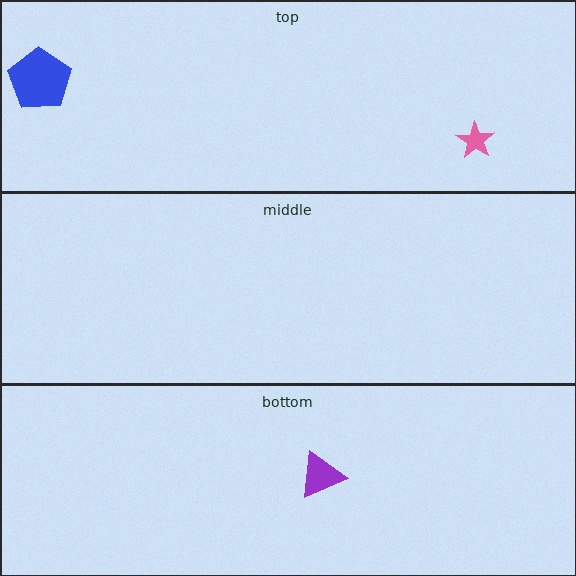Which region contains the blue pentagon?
The top region.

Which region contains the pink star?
The top region.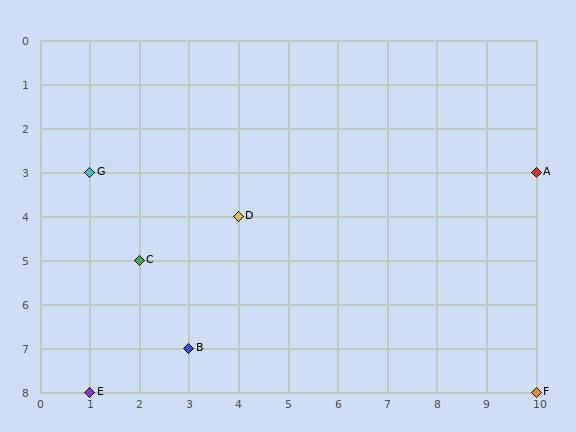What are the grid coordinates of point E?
Point E is at grid coordinates (1, 8).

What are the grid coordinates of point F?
Point F is at grid coordinates (10, 8).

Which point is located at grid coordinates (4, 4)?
Point D is at (4, 4).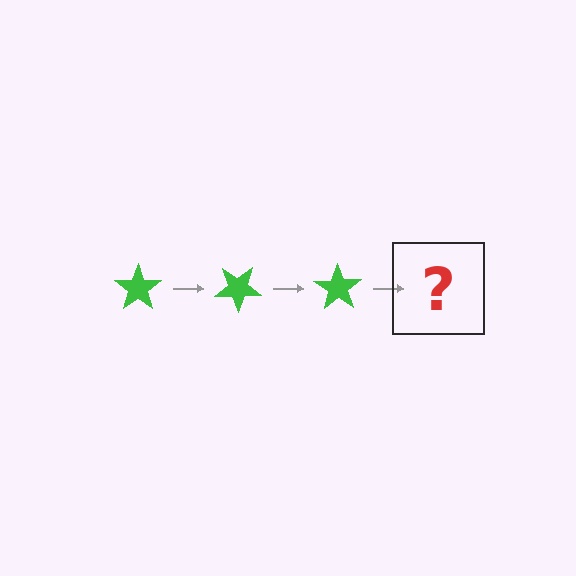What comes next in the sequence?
The next element should be a green star rotated 105 degrees.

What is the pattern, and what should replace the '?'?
The pattern is that the star rotates 35 degrees each step. The '?' should be a green star rotated 105 degrees.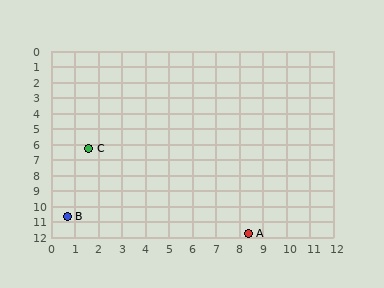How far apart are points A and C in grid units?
Points A and C are about 8.7 grid units apart.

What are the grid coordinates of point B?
Point B is at approximately (0.7, 10.7).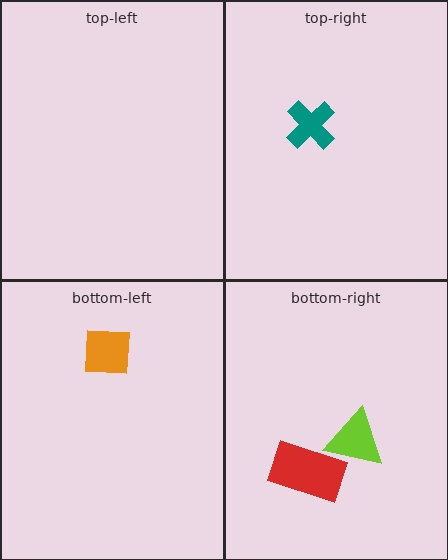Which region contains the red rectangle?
The bottom-right region.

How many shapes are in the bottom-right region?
2.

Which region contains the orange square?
The bottom-left region.